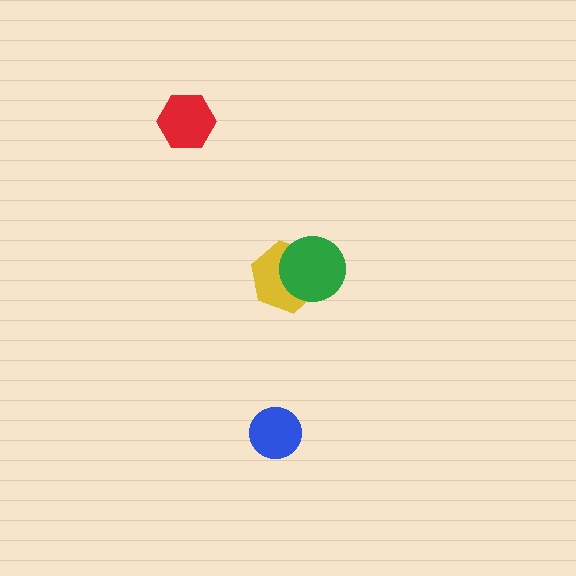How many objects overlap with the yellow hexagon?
1 object overlaps with the yellow hexagon.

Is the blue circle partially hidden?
No, no other shape covers it.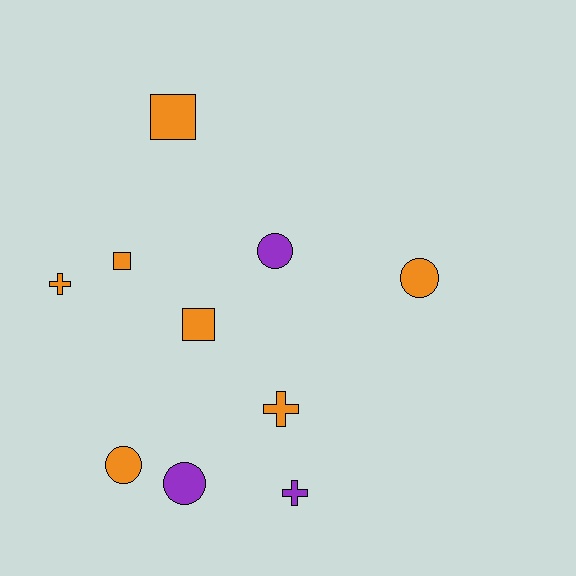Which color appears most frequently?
Orange, with 7 objects.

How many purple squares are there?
There are no purple squares.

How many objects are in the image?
There are 10 objects.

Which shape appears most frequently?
Circle, with 4 objects.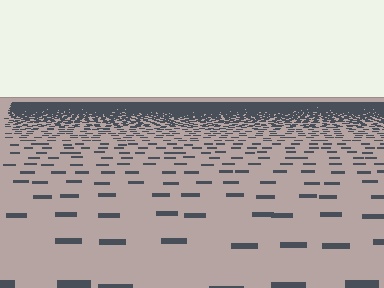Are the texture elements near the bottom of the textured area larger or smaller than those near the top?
Larger. Near the bottom, elements are closer to the viewer and appear at a bigger on-screen size.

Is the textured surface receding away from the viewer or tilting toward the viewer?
The surface is receding away from the viewer. Texture elements get smaller and denser toward the top.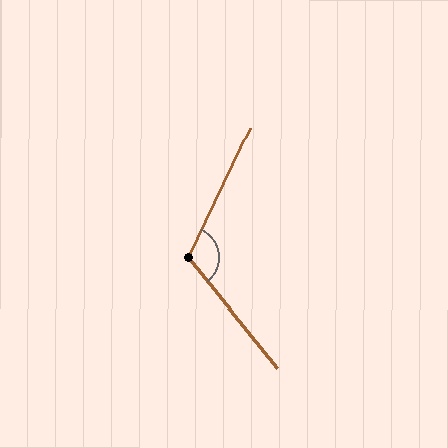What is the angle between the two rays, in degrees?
Approximately 116 degrees.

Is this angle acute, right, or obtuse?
It is obtuse.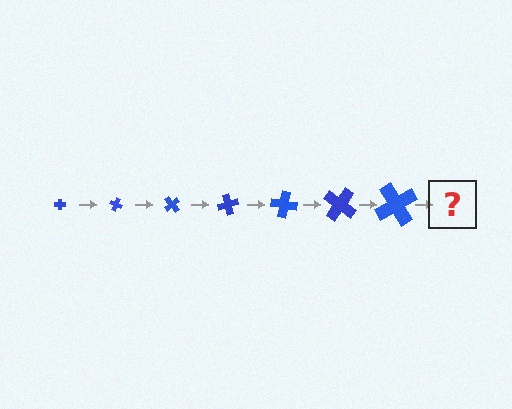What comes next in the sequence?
The next element should be a cross, larger than the previous one and rotated 175 degrees from the start.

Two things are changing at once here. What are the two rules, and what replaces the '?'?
The two rules are that the cross grows larger each step and it rotates 25 degrees each step. The '?' should be a cross, larger than the previous one and rotated 175 degrees from the start.